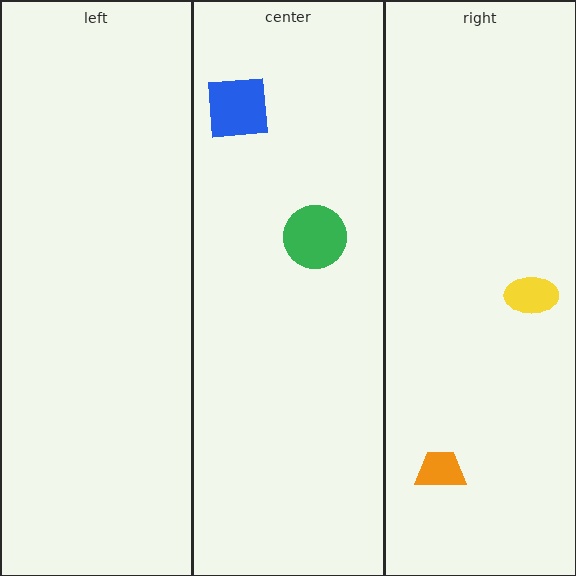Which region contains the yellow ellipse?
The right region.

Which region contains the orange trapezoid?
The right region.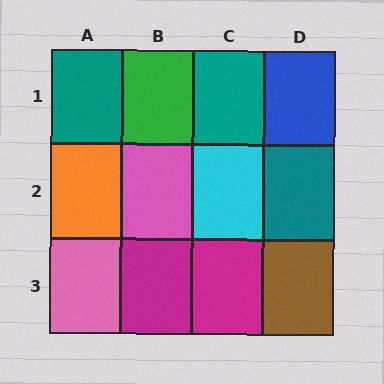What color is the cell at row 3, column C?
Magenta.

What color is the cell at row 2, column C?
Cyan.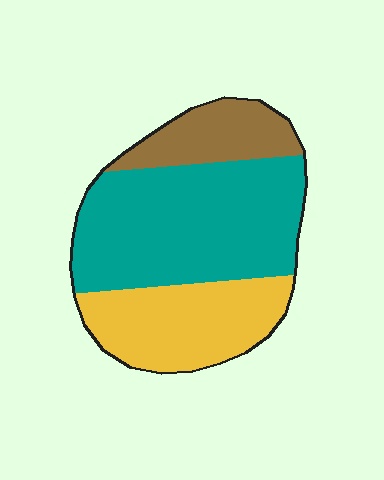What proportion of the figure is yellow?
Yellow covers 30% of the figure.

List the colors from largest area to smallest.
From largest to smallest: teal, yellow, brown.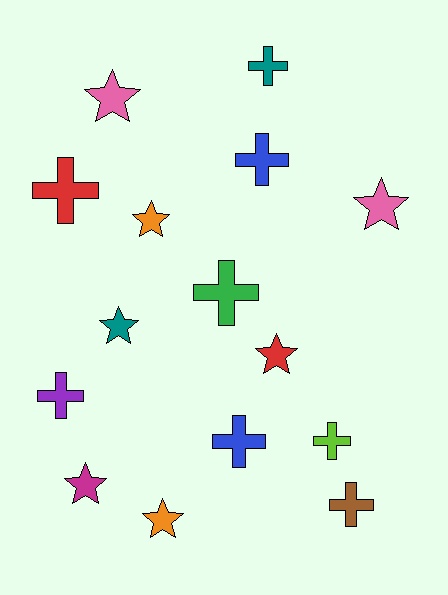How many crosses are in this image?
There are 8 crosses.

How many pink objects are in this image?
There are 2 pink objects.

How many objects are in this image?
There are 15 objects.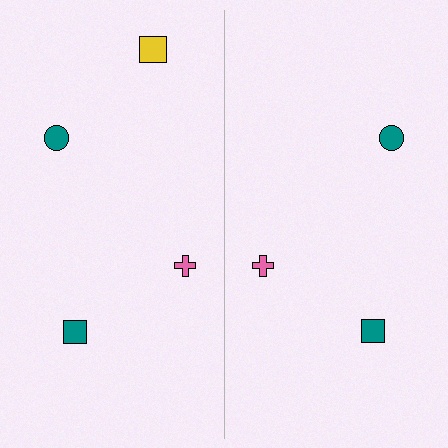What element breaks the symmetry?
A yellow square is missing from the right side.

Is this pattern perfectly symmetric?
No, the pattern is not perfectly symmetric. A yellow square is missing from the right side.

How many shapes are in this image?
There are 7 shapes in this image.